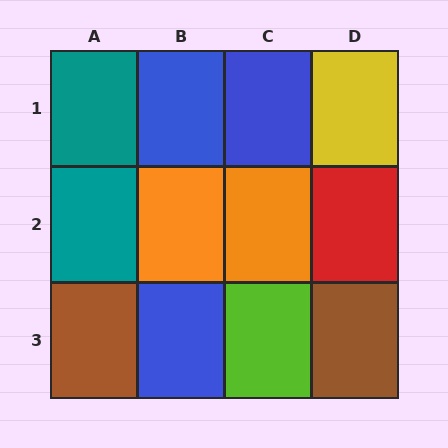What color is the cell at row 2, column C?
Orange.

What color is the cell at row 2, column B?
Orange.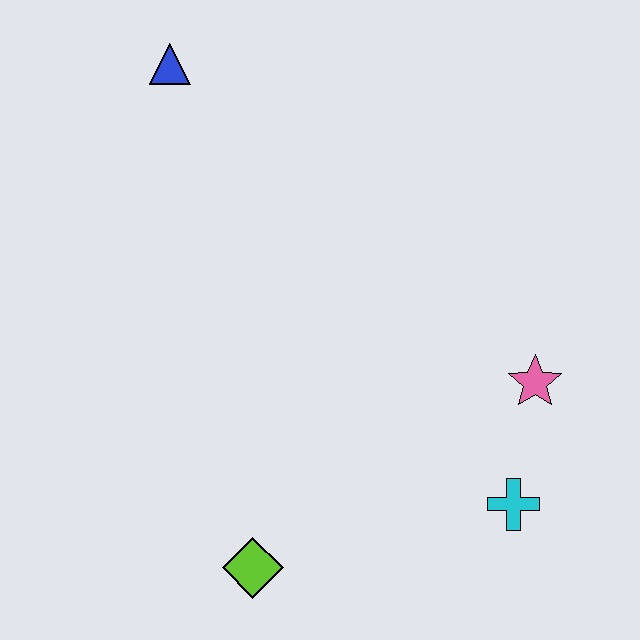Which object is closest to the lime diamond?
The cyan cross is closest to the lime diamond.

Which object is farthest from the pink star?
The blue triangle is farthest from the pink star.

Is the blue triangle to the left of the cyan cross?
Yes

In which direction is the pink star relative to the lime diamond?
The pink star is to the right of the lime diamond.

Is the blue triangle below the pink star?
No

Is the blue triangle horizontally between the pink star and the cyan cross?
No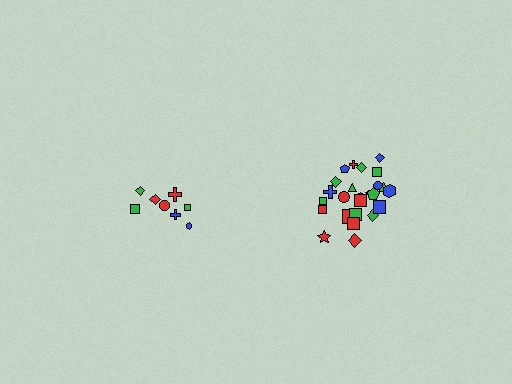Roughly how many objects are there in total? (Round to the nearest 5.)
Roughly 35 objects in total.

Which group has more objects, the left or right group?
The right group.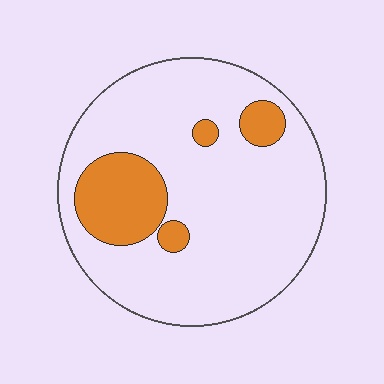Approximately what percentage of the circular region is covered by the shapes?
Approximately 20%.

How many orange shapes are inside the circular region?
4.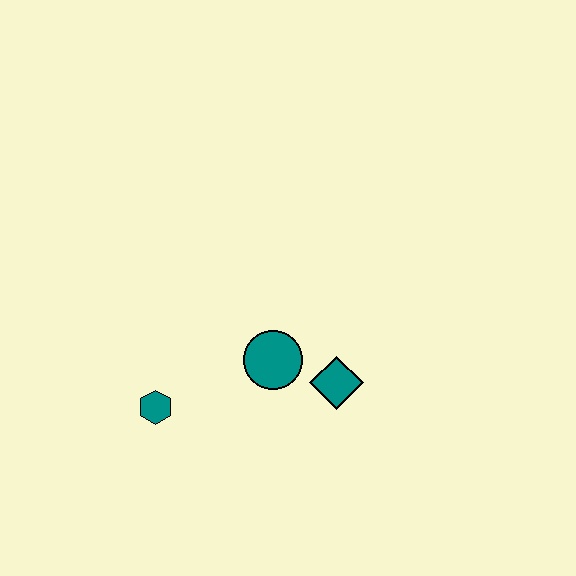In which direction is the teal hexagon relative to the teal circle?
The teal hexagon is to the left of the teal circle.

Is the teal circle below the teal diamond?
No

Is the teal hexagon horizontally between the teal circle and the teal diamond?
No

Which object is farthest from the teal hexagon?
The teal diamond is farthest from the teal hexagon.